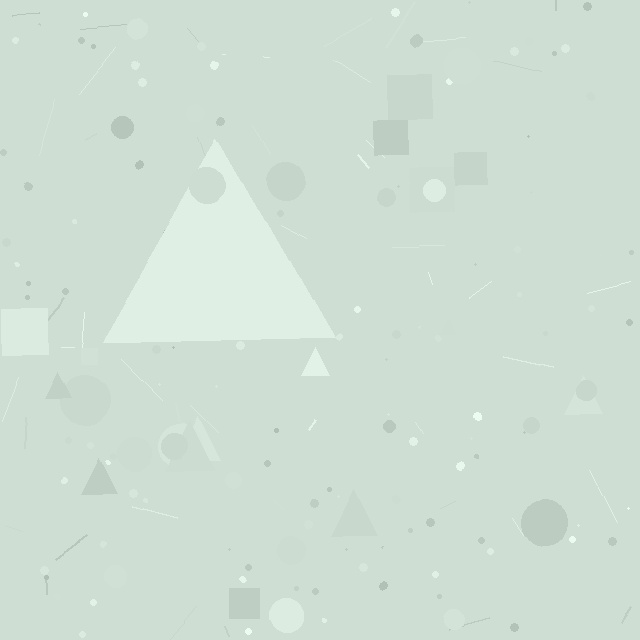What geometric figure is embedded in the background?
A triangle is embedded in the background.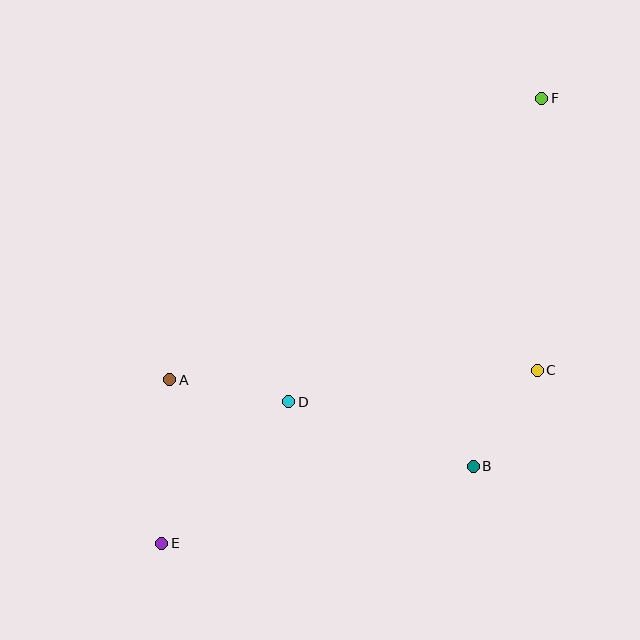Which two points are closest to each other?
Points B and C are closest to each other.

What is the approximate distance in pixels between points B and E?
The distance between B and E is approximately 321 pixels.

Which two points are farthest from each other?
Points E and F are farthest from each other.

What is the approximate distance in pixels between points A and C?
The distance between A and C is approximately 368 pixels.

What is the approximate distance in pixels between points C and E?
The distance between C and E is approximately 414 pixels.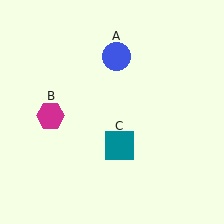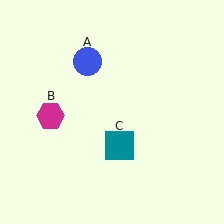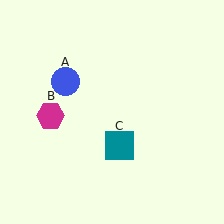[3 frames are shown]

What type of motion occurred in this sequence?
The blue circle (object A) rotated counterclockwise around the center of the scene.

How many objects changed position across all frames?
1 object changed position: blue circle (object A).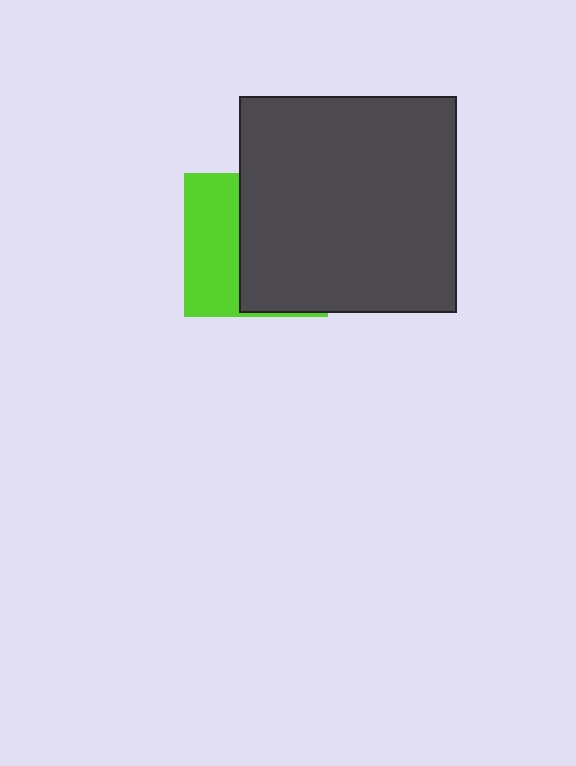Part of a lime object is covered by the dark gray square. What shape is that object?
It is a square.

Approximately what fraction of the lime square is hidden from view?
Roughly 59% of the lime square is hidden behind the dark gray square.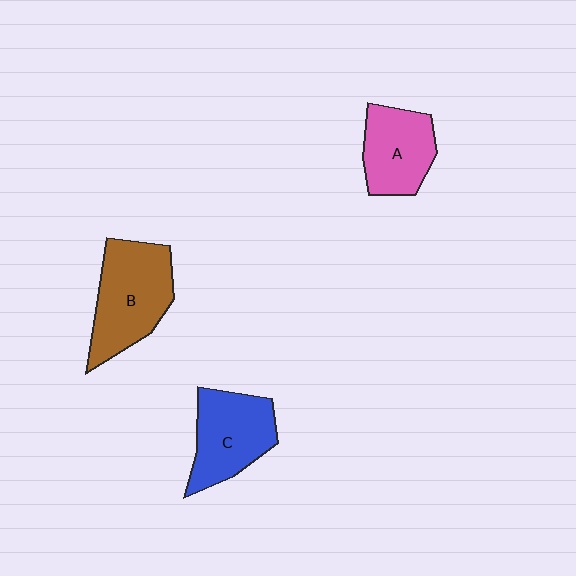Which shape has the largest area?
Shape B (brown).